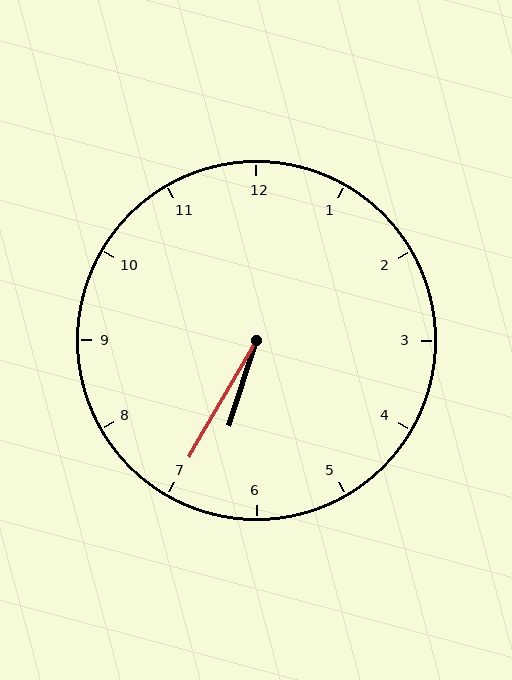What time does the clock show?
6:35.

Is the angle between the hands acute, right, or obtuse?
It is acute.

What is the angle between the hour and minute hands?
Approximately 12 degrees.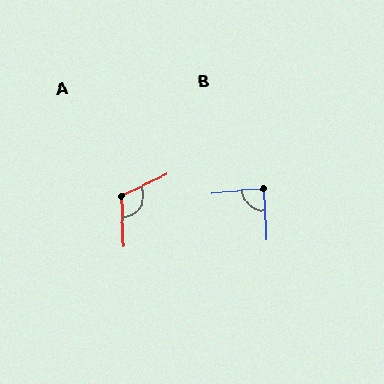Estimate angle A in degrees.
Approximately 113 degrees.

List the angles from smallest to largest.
B (88°), A (113°).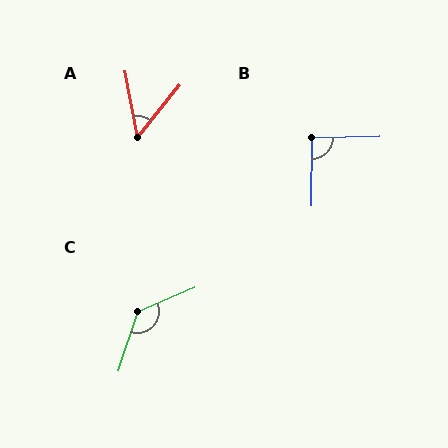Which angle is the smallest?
A, at approximately 49 degrees.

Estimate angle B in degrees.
Approximately 92 degrees.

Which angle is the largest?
C, at approximately 131 degrees.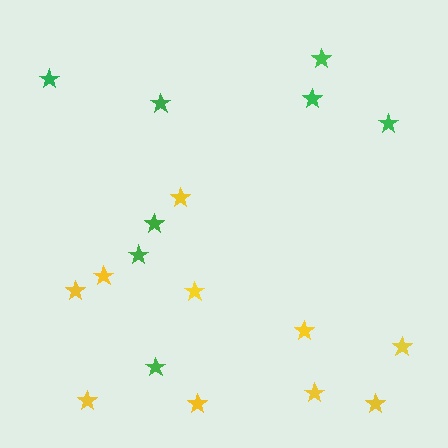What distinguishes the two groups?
There are 2 groups: one group of green stars (8) and one group of yellow stars (10).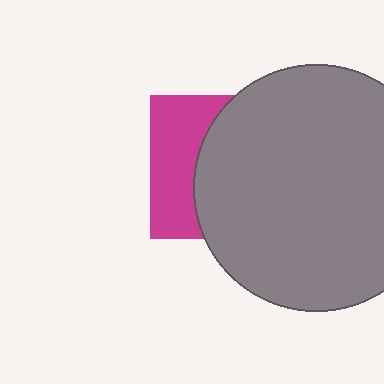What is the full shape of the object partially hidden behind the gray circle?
The partially hidden object is a magenta square.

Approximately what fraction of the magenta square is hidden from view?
Roughly 63% of the magenta square is hidden behind the gray circle.